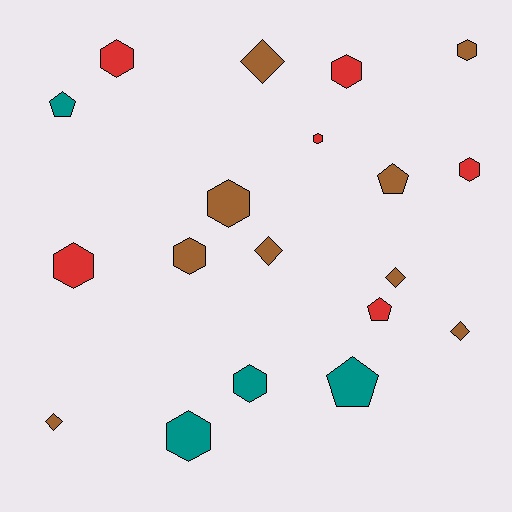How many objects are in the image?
There are 19 objects.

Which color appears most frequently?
Brown, with 9 objects.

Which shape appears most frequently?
Hexagon, with 10 objects.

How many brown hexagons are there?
There are 3 brown hexagons.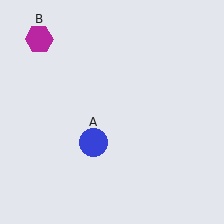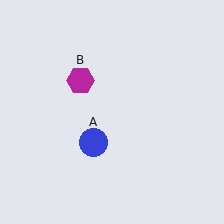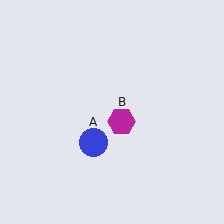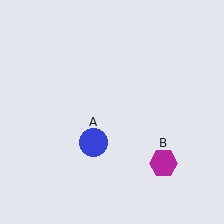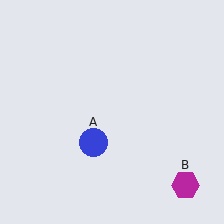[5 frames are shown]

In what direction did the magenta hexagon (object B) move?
The magenta hexagon (object B) moved down and to the right.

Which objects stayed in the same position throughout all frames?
Blue circle (object A) remained stationary.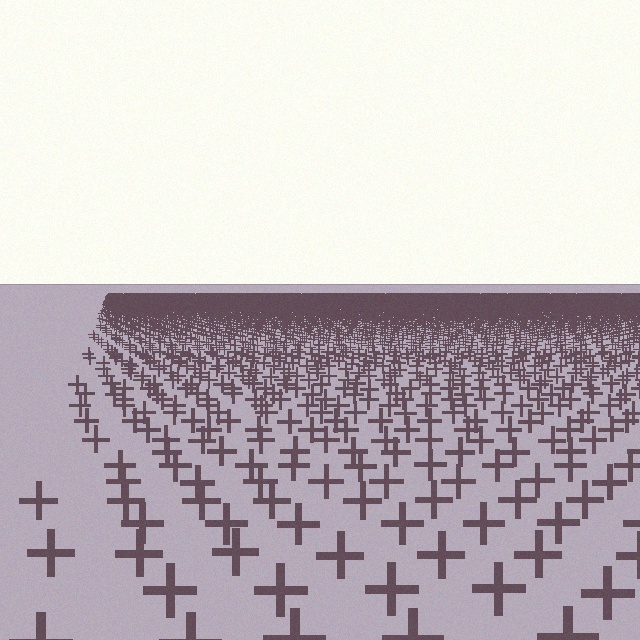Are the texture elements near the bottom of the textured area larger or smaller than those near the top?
Larger. Near the bottom, elements are closer to the viewer and appear at a bigger on-screen size.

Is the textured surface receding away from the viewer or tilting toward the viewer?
The surface is receding away from the viewer. Texture elements get smaller and denser toward the top.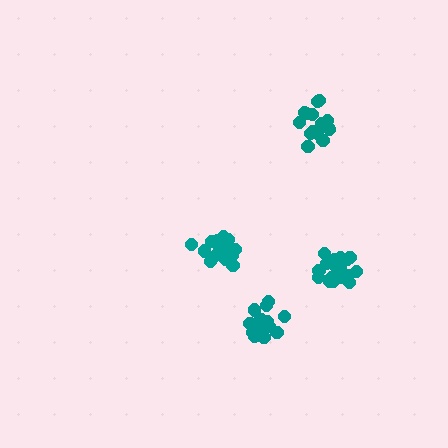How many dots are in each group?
Group 1: 16 dots, Group 2: 16 dots, Group 3: 20 dots, Group 4: 15 dots (67 total).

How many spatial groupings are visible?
There are 4 spatial groupings.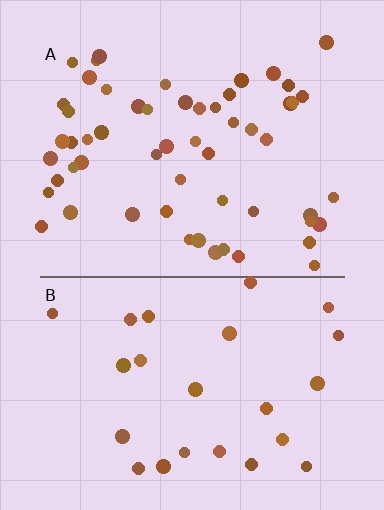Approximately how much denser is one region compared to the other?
Approximately 2.2× — region A over region B.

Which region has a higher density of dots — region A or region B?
A (the top).